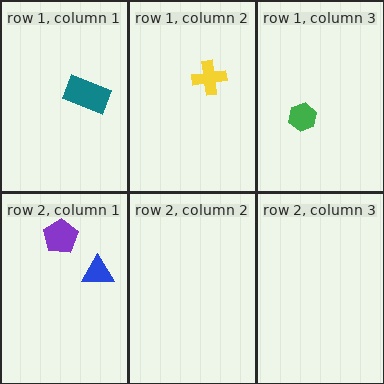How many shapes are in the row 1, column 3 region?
1.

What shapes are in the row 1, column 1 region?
The teal rectangle.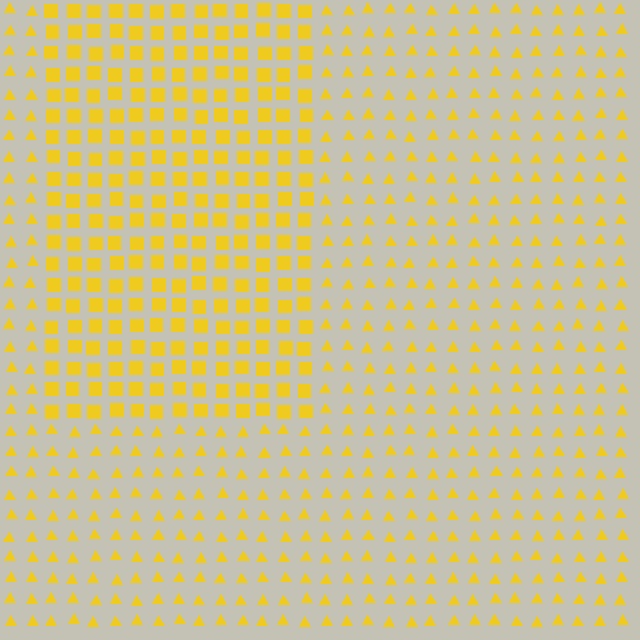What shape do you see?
I see a rectangle.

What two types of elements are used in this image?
The image uses squares inside the rectangle region and triangles outside it.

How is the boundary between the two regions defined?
The boundary is defined by a change in element shape: squares inside vs. triangles outside. All elements share the same color and spacing.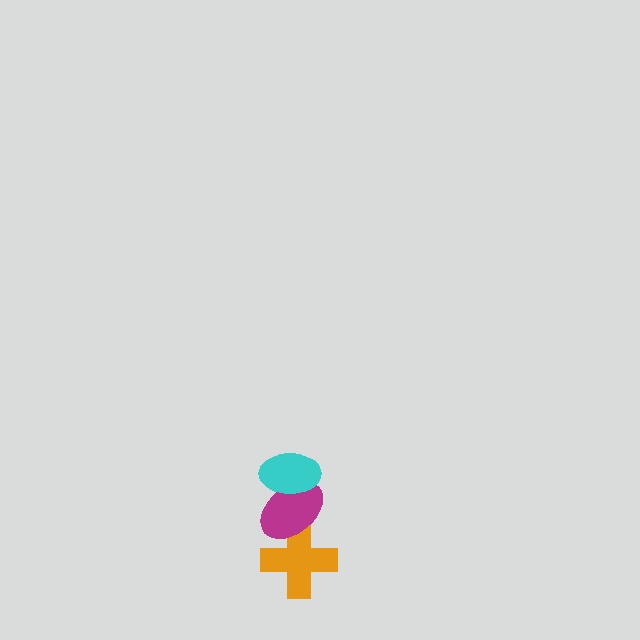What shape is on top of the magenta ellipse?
The cyan ellipse is on top of the magenta ellipse.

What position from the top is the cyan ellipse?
The cyan ellipse is 1st from the top.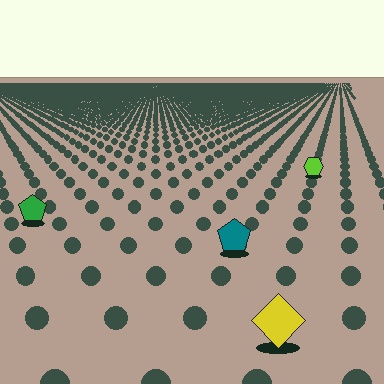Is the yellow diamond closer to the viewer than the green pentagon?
Yes. The yellow diamond is closer — you can tell from the texture gradient: the ground texture is coarser near it.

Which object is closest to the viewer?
The yellow diamond is closest. The texture marks near it are larger and more spread out.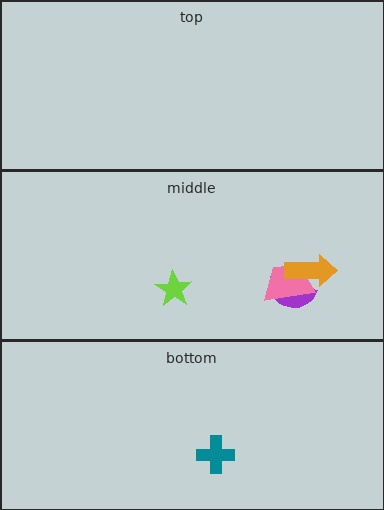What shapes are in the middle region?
The purple semicircle, the lime star, the pink trapezoid, the orange arrow.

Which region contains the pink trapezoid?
The middle region.